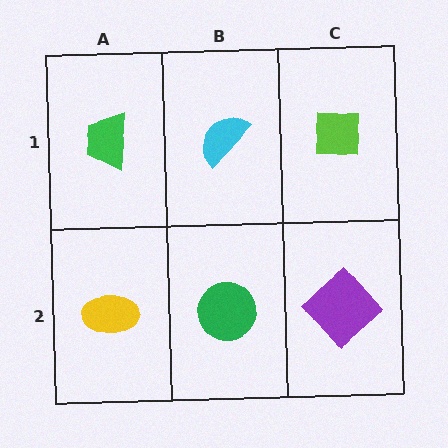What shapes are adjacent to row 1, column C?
A purple diamond (row 2, column C), a cyan semicircle (row 1, column B).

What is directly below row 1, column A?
A yellow ellipse.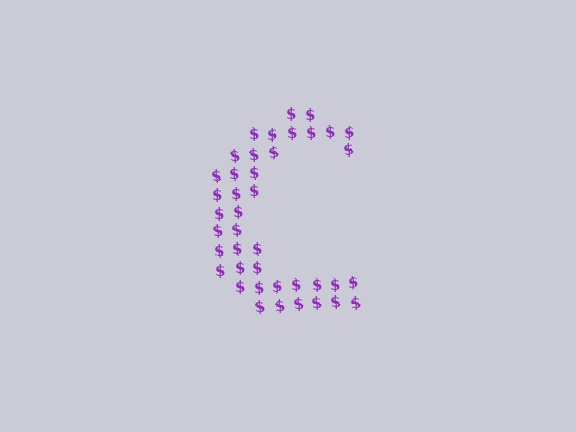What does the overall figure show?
The overall figure shows the letter C.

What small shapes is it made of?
It is made of small dollar signs.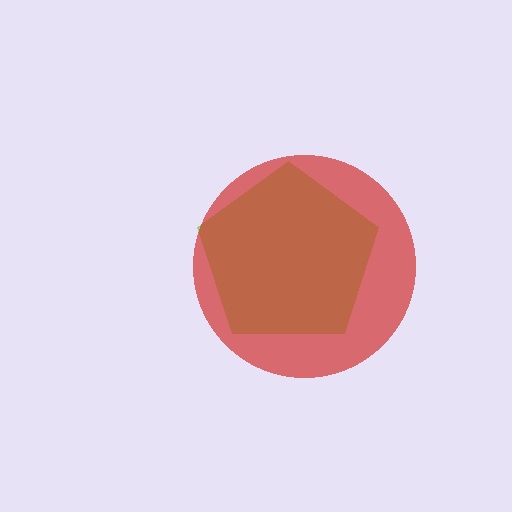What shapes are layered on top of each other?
The layered shapes are: a lime pentagon, a red circle.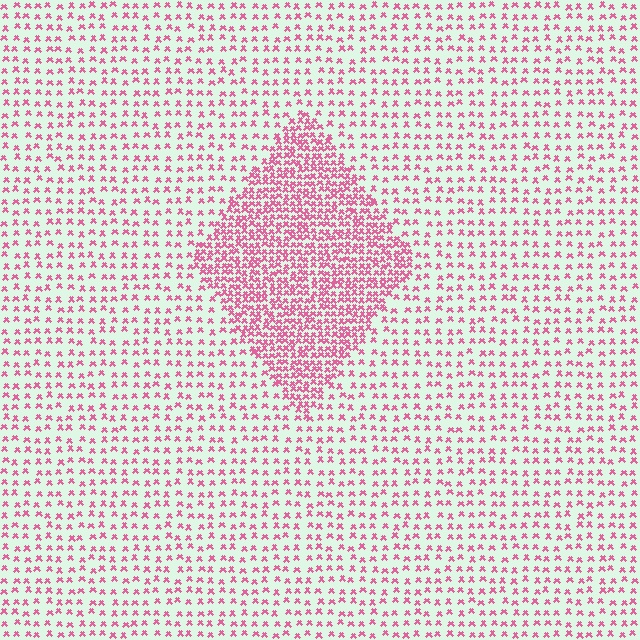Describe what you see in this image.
The image contains small pink elements arranged at two different densities. A diamond-shaped region is visible where the elements are more densely packed than the surrounding area.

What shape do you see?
I see a diamond.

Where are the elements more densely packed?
The elements are more densely packed inside the diamond boundary.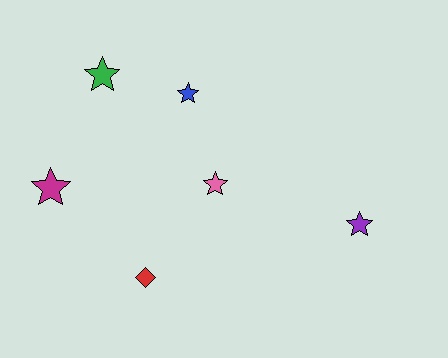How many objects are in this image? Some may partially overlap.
There are 6 objects.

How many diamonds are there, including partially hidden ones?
There is 1 diamond.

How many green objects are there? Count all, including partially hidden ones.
There is 1 green object.